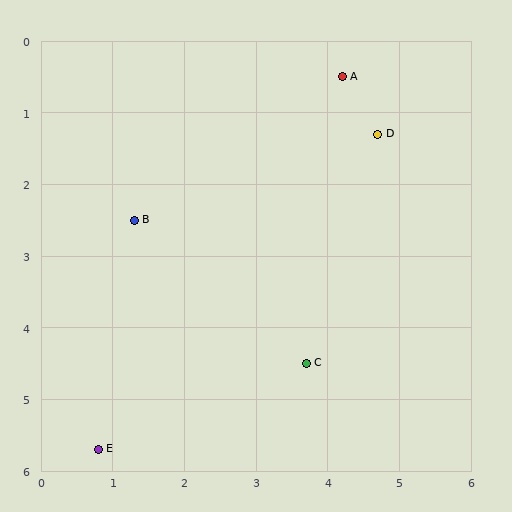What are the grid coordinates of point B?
Point B is at approximately (1.3, 2.5).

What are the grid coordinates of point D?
Point D is at approximately (4.7, 1.3).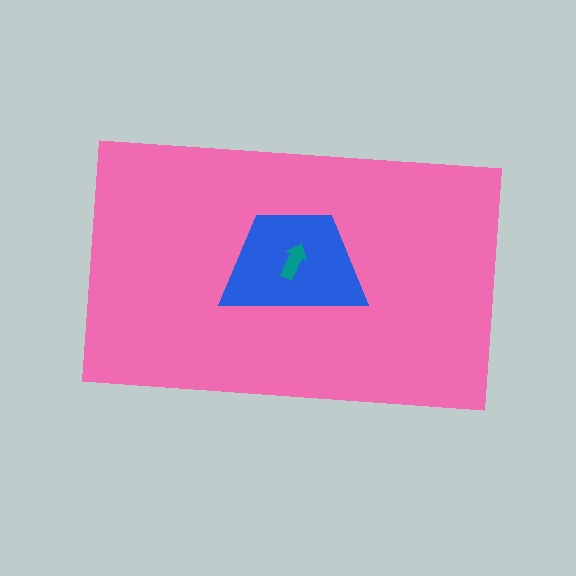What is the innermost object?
The teal arrow.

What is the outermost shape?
The pink rectangle.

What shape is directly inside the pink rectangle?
The blue trapezoid.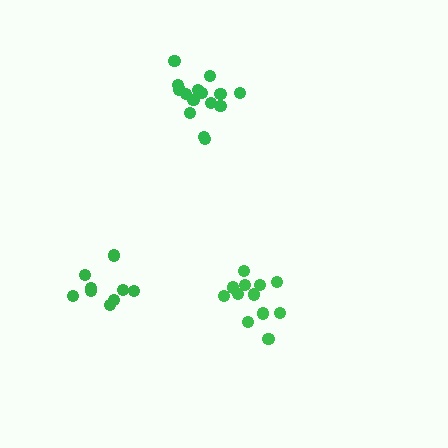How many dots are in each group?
Group 1: 15 dots, Group 2: 9 dots, Group 3: 13 dots (37 total).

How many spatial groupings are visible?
There are 3 spatial groupings.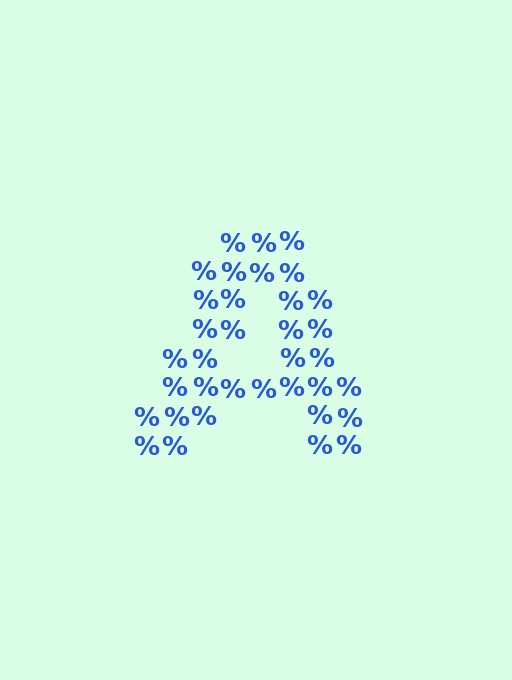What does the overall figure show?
The overall figure shows the letter A.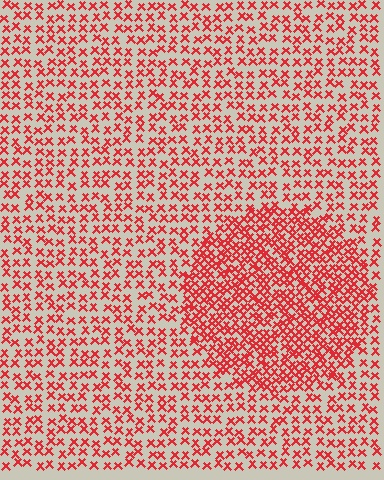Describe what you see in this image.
The image contains small red elements arranged at two different densities. A circle-shaped region is visible where the elements are more densely packed than the surrounding area.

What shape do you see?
I see a circle.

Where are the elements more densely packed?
The elements are more densely packed inside the circle boundary.